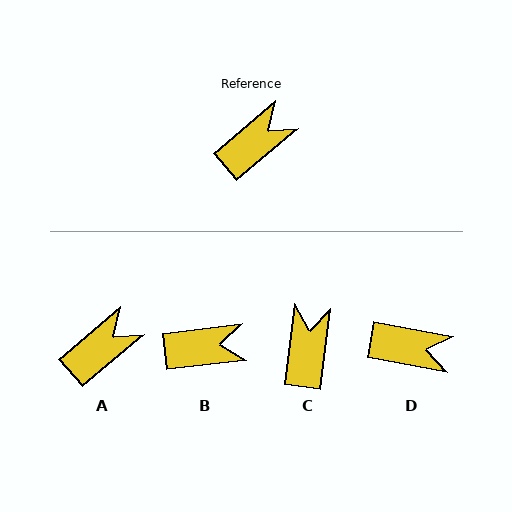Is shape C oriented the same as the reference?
No, it is off by about 42 degrees.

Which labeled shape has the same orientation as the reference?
A.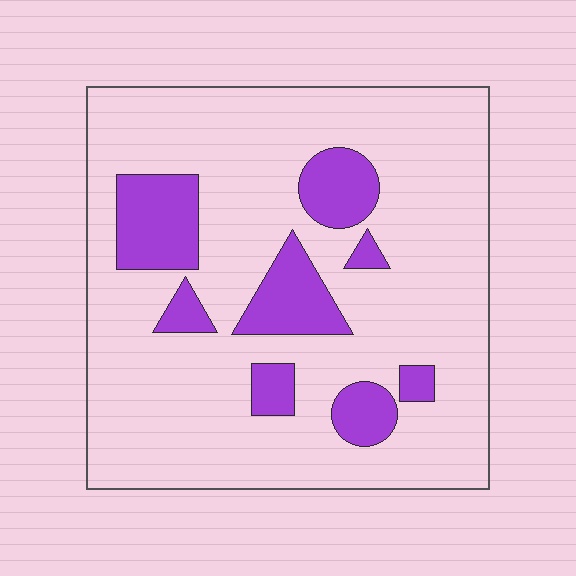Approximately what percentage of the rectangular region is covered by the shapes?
Approximately 20%.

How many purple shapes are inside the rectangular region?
8.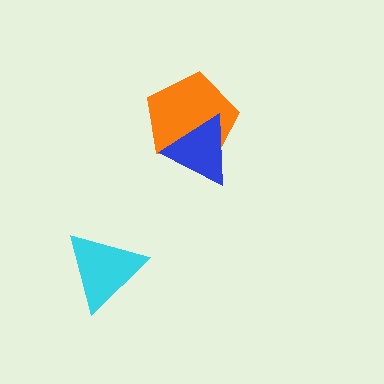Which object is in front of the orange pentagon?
The blue triangle is in front of the orange pentagon.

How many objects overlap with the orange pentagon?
1 object overlaps with the orange pentagon.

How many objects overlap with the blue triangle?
1 object overlaps with the blue triangle.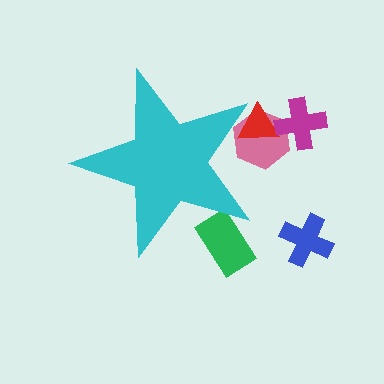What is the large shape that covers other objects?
A cyan star.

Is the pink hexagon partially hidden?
Yes, the pink hexagon is partially hidden behind the cyan star.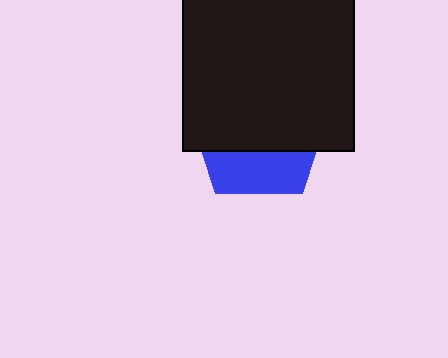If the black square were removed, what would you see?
You would see the complete blue pentagon.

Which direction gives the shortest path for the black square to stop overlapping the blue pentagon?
Moving up gives the shortest separation.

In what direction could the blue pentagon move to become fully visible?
The blue pentagon could move down. That would shift it out from behind the black square entirely.